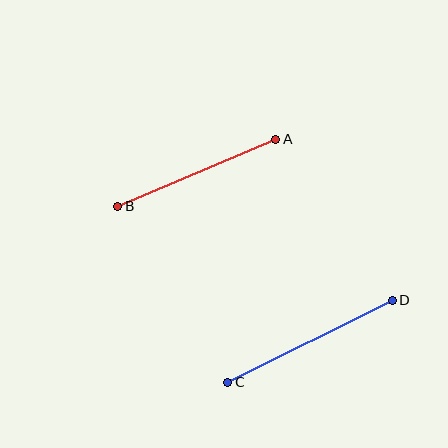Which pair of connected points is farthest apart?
Points C and D are farthest apart.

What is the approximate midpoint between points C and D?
The midpoint is at approximately (310, 341) pixels.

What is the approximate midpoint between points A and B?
The midpoint is at approximately (197, 173) pixels.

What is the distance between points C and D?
The distance is approximately 184 pixels.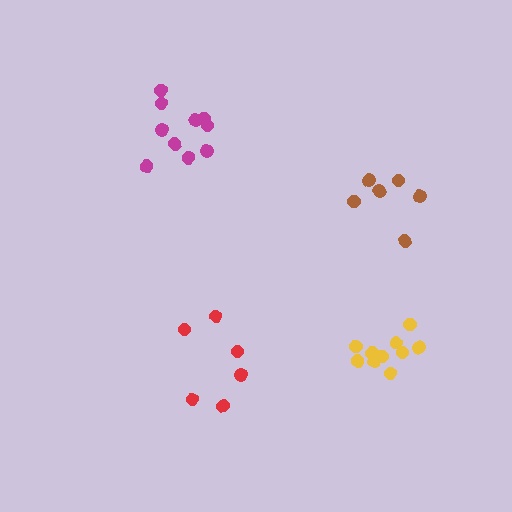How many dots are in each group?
Group 1: 6 dots, Group 2: 10 dots, Group 3: 10 dots, Group 4: 6 dots (32 total).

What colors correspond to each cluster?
The clusters are colored: brown, yellow, magenta, red.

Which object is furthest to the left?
The magenta cluster is leftmost.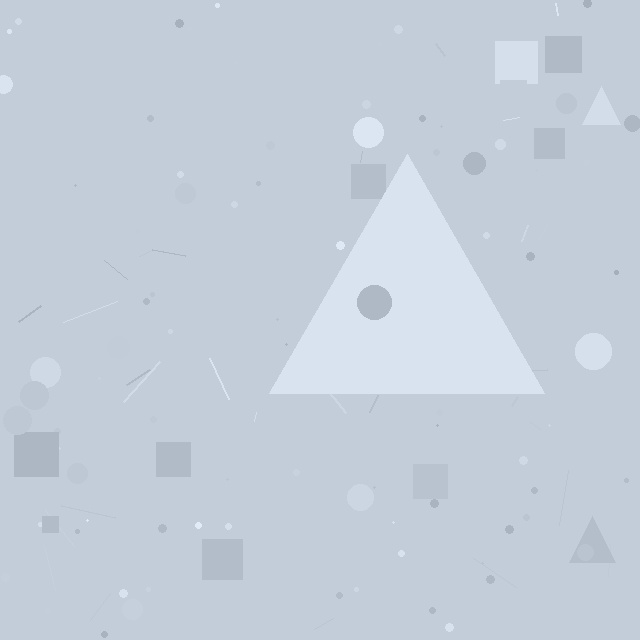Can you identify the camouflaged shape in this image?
The camouflaged shape is a triangle.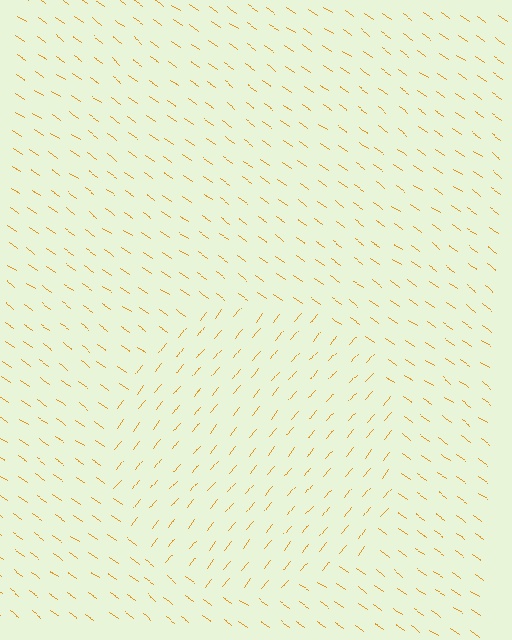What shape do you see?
I see a circle.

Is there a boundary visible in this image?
Yes, there is a texture boundary formed by a change in line orientation.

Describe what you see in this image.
The image is filled with small orange line segments. A circle region in the image has lines oriented differently from the surrounding lines, creating a visible texture boundary.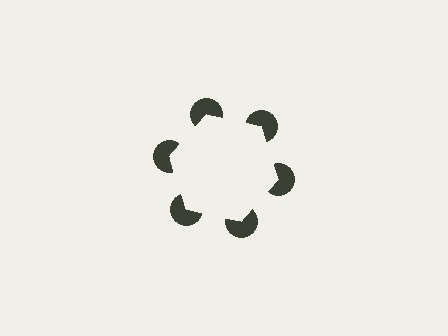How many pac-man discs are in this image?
There are 6 — one at each vertex of the illusory hexagon.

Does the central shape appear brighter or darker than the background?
It typically appears slightly brighter than the background, even though no actual brightness change is drawn.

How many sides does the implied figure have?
6 sides.